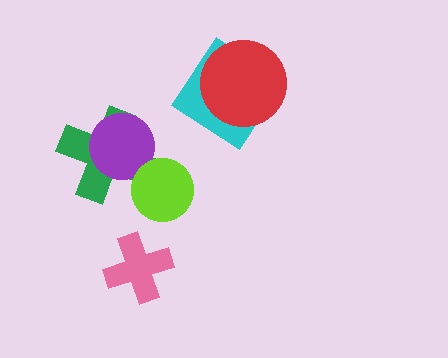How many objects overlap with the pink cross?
0 objects overlap with the pink cross.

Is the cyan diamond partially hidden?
Yes, it is partially covered by another shape.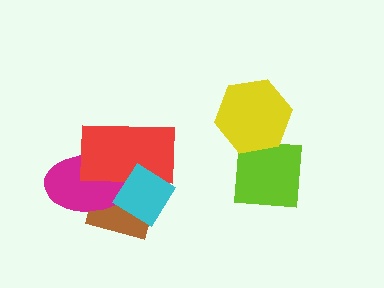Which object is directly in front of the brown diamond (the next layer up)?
The magenta ellipse is directly in front of the brown diamond.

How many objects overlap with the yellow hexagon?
1 object overlaps with the yellow hexagon.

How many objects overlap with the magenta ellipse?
3 objects overlap with the magenta ellipse.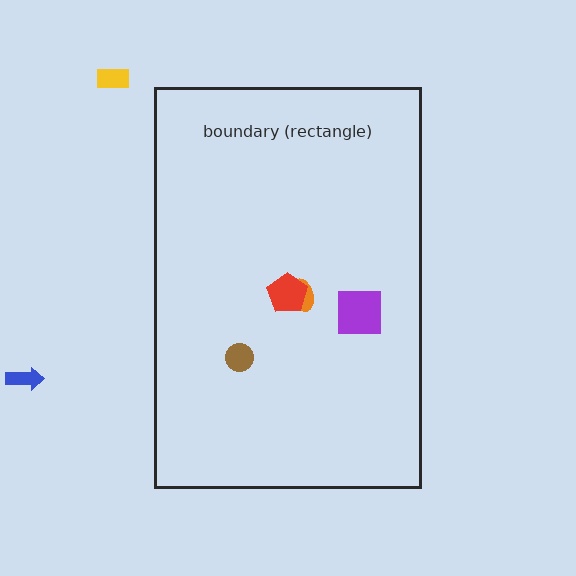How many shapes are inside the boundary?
4 inside, 2 outside.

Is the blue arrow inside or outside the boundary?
Outside.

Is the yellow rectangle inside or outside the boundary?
Outside.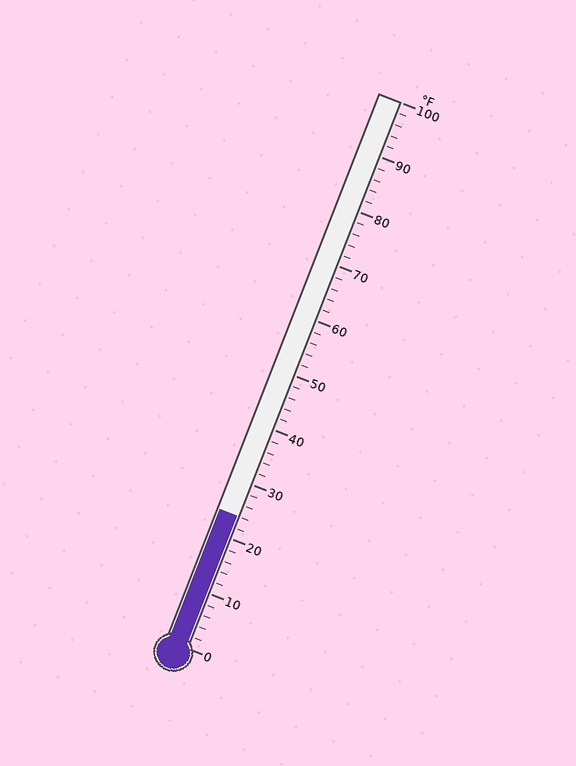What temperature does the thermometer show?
The thermometer shows approximately 24°F.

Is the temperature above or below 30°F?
The temperature is below 30°F.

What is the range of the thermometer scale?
The thermometer scale ranges from 0°F to 100°F.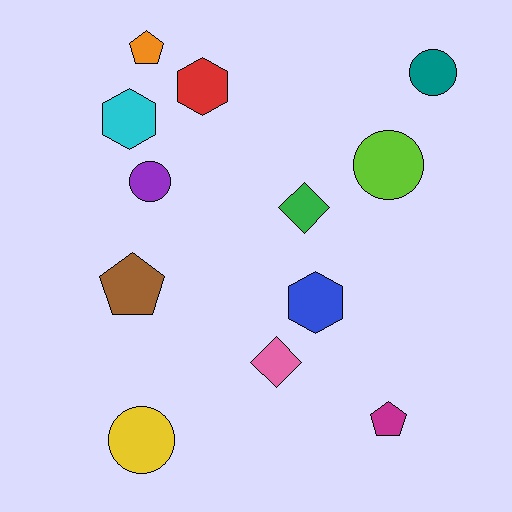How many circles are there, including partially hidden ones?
There are 4 circles.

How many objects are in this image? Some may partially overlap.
There are 12 objects.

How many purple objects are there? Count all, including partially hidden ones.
There is 1 purple object.